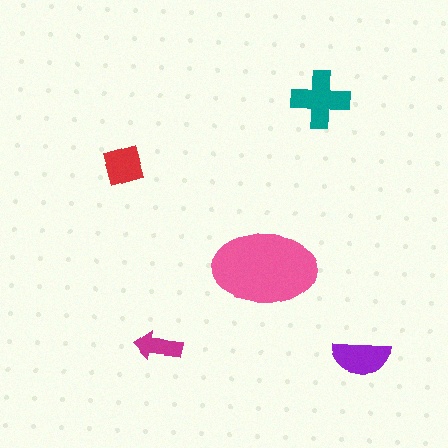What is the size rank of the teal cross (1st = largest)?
2nd.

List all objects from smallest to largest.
The magenta arrow, the red diamond, the purple semicircle, the teal cross, the pink ellipse.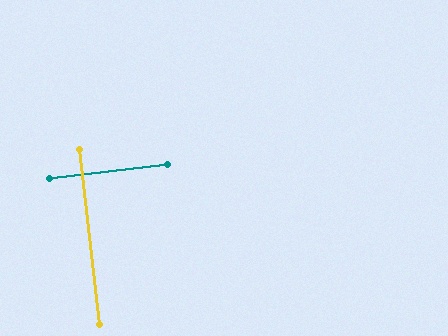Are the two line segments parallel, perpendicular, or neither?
Perpendicular — they meet at approximately 90°.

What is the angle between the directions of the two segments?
Approximately 90 degrees.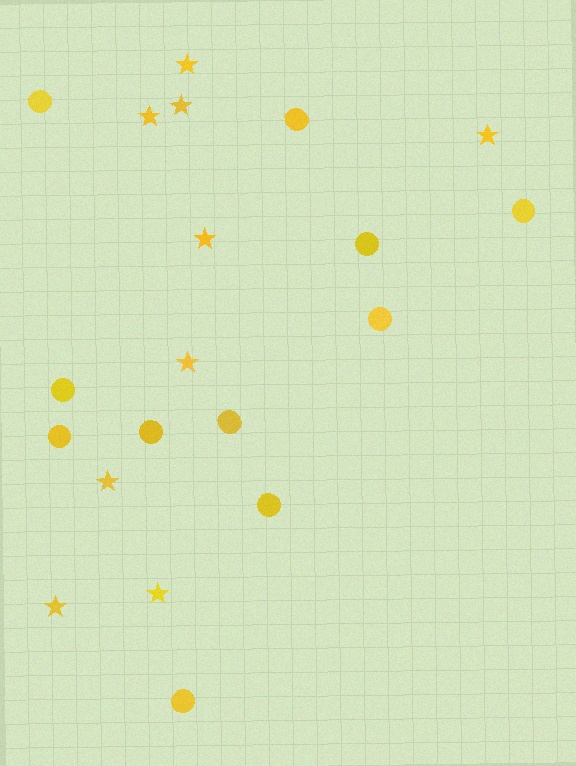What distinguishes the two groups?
There are 2 groups: one group of circles (11) and one group of stars (9).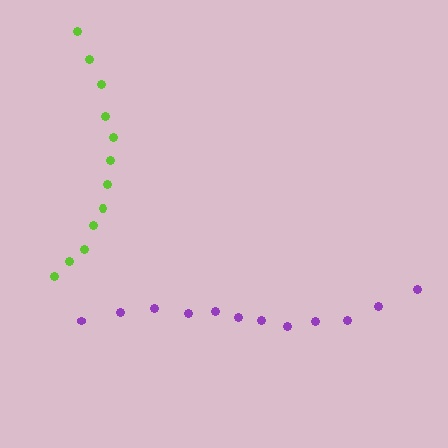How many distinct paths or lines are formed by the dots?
There are 2 distinct paths.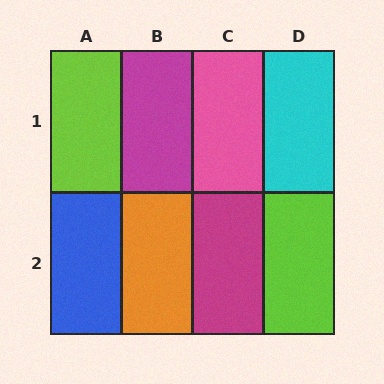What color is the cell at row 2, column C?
Magenta.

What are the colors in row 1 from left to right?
Lime, magenta, pink, cyan.